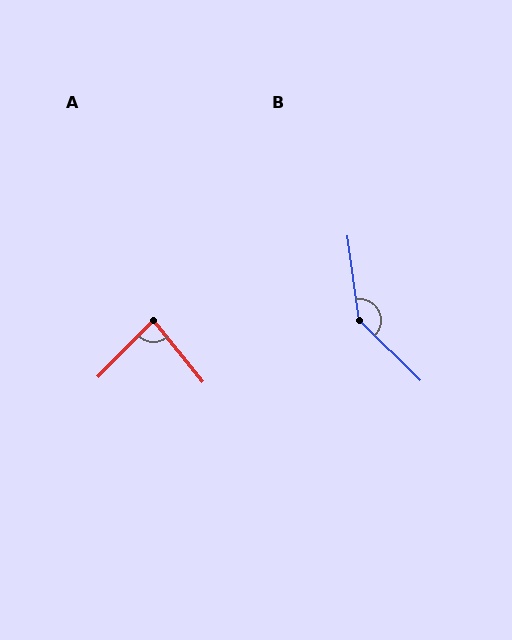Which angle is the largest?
B, at approximately 142 degrees.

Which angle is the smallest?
A, at approximately 83 degrees.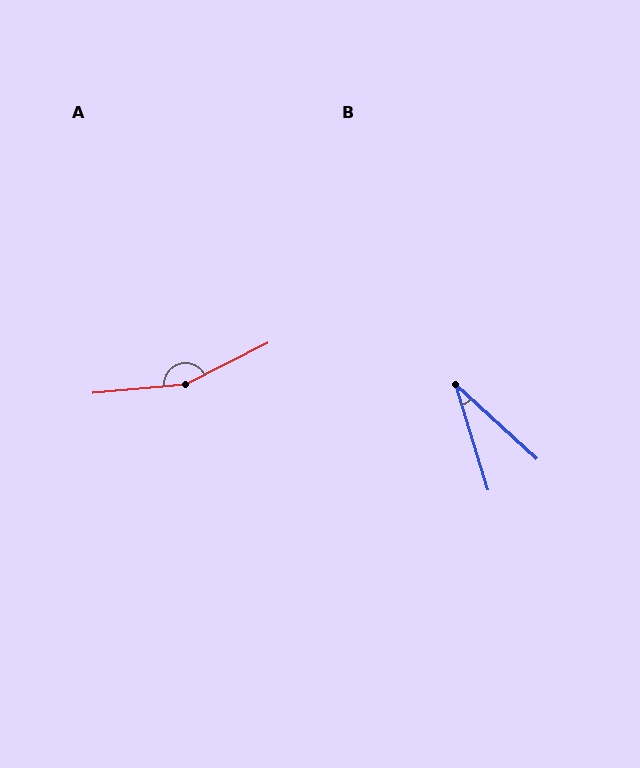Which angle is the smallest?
B, at approximately 30 degrees.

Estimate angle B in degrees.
Approximately 30 degrees.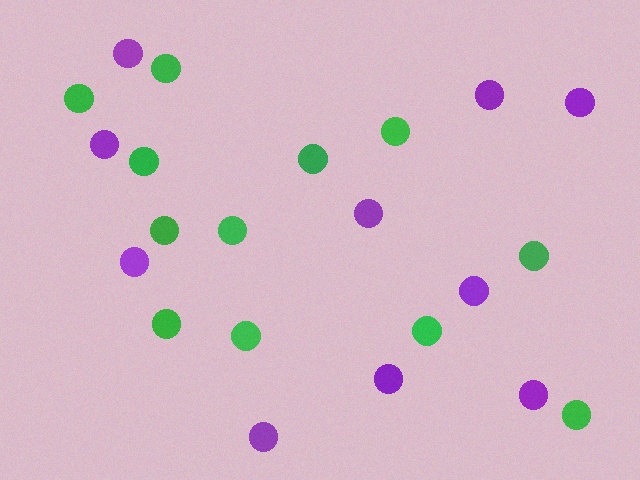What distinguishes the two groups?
There are 2 groups: one group of green circles (12) and one group of purple circles (10).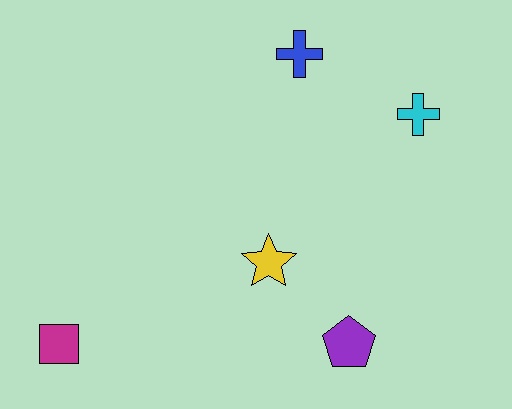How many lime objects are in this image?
There are no lime objects.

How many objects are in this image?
There are 5 objects.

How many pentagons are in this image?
There is 1 pentagon.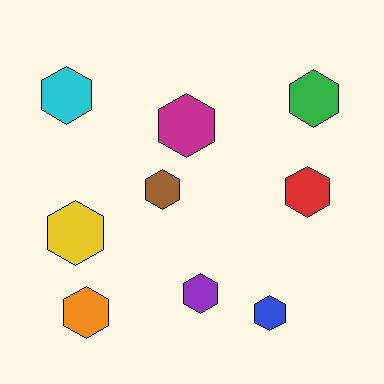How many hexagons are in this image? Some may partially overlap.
There are 9 hexagons.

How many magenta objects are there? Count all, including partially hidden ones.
There is 1 magenta object.